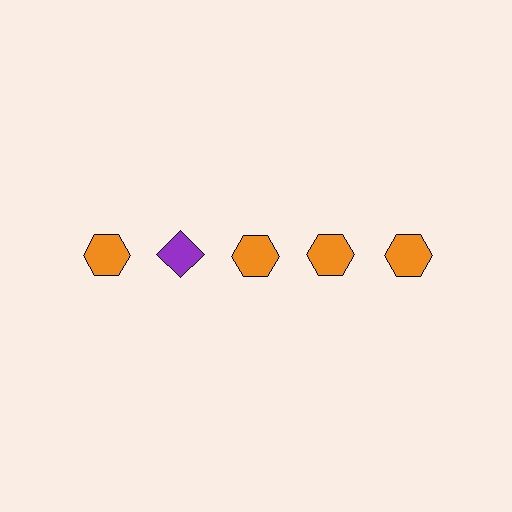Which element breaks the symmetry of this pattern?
The purple diamond in the top row, second from left column breaks the symmetry. All other shapes are orange hexagons.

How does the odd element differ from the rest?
It differs in both color (purple instead of orange) and shape (diamond instead of hexagon).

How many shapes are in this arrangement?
There are 5 shapes arranged in a grid pattern.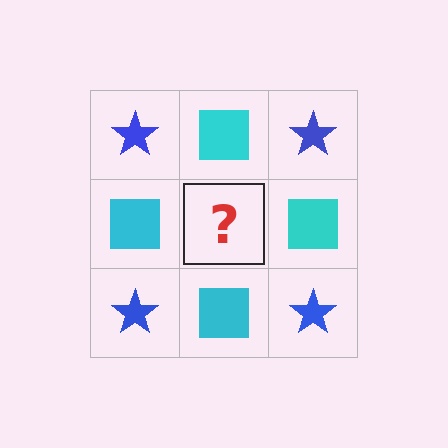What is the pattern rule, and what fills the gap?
The rule is that it alternates blue star and cyan square in a checkerboard pattern. The gap should be filled with a blue star.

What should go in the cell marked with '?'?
The missing cell should contain a blue star.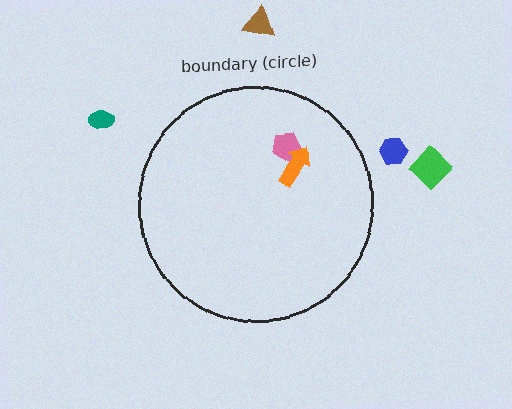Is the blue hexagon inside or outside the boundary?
Outside.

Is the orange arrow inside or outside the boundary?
Inside.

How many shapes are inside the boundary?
2 inside, 4 outside.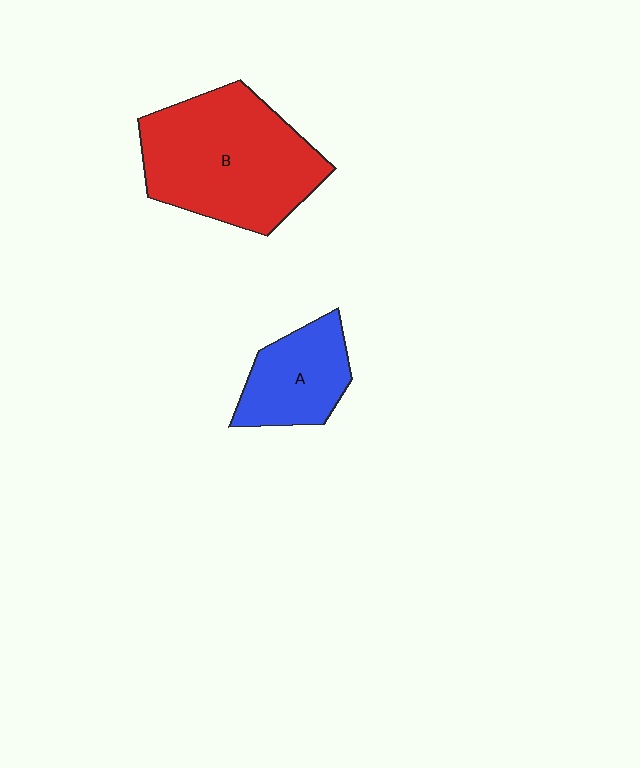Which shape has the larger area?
Shape B (red).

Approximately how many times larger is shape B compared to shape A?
Approximately 2.1 times.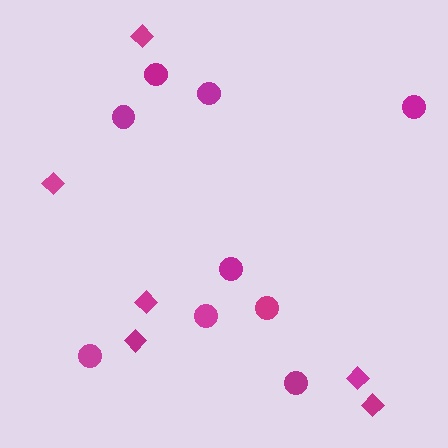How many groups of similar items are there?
There are 2 groups: one group of diamonds (6) and one group of circles (9).